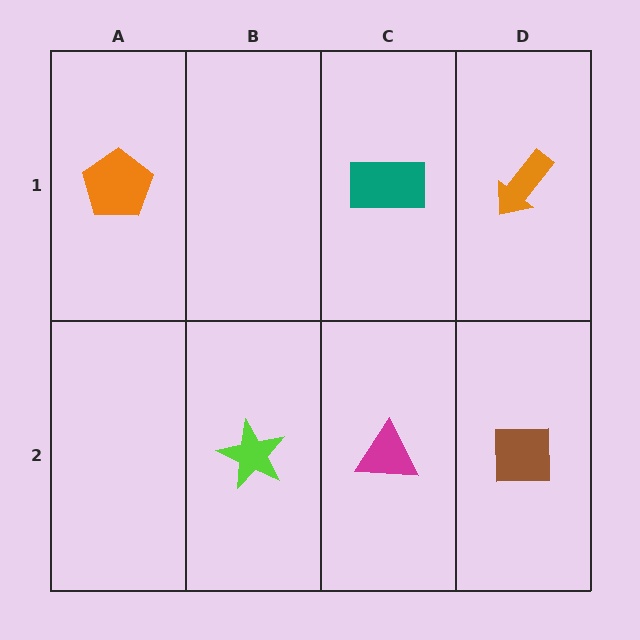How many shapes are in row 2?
3 shapes.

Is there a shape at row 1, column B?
No, that cell is empty.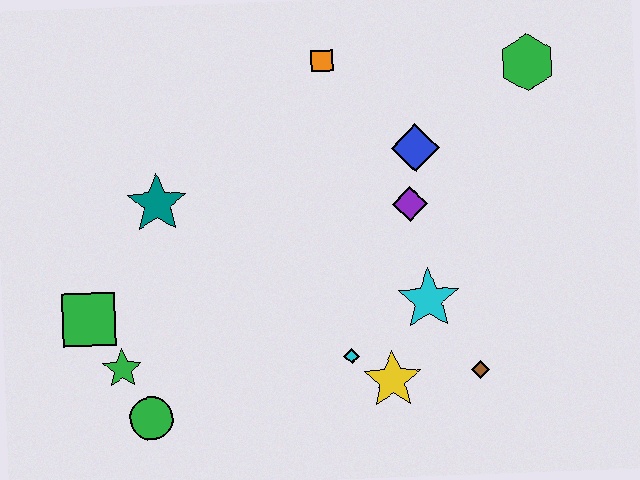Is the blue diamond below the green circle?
No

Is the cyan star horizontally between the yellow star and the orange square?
No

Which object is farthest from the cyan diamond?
The green hexagon is farthest from the cyan diamond.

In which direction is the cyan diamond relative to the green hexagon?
The cyan diamond is below the green hexagon.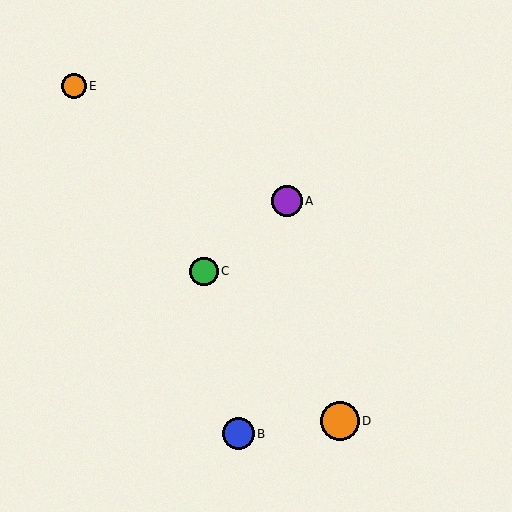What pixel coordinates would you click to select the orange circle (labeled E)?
Click at (74, 86) to select the orange circle E.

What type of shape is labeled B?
Shape B is a blue circle.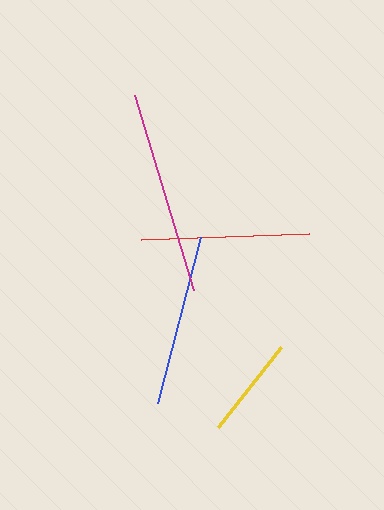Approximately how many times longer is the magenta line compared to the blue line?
The magenta line is approximately 1.2 times the length of the blue line.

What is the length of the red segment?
The red segment is approximately 169 pixels long.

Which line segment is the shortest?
The yellow line is the shortest at approximately 102 pixels.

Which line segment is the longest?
The magenta line is the longest at approximately 203 pixels.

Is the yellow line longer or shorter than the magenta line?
The magenta line is longer than the yellow line.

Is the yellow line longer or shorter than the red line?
The red line is longer than the yellow line.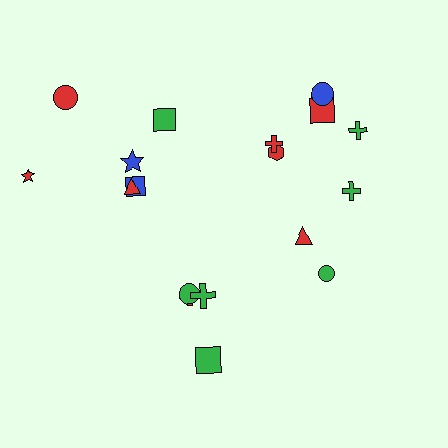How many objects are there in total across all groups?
There are 18 objects.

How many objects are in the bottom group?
There are 4 objects.